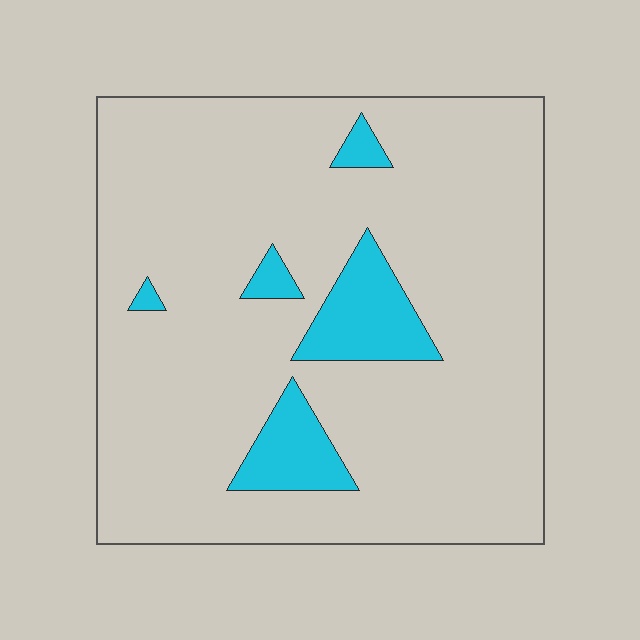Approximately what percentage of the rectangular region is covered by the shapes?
Approximately 10%.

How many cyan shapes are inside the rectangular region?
5.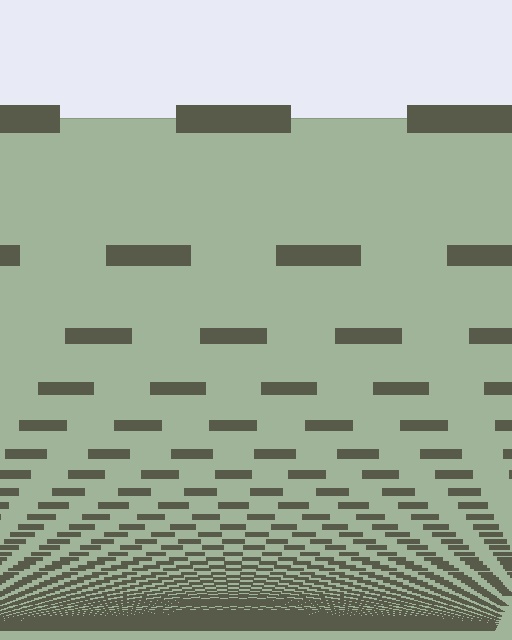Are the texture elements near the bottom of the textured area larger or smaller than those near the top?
Smaller. The gradient is inverted — elements near the bottom are smaller and denser.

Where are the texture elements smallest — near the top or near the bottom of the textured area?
Near the bottom.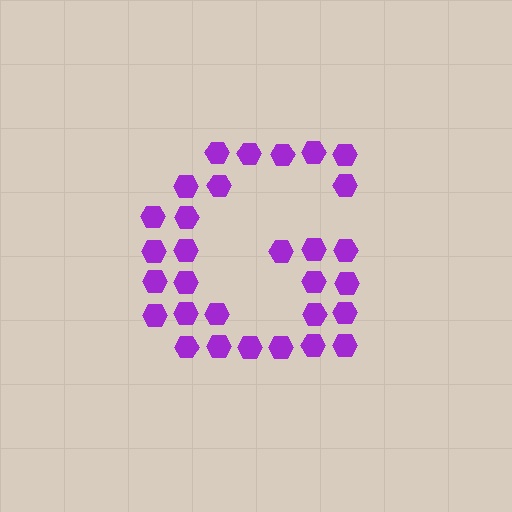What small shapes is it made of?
It is made of small hexagons.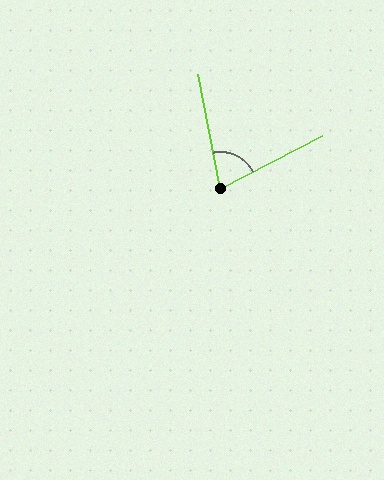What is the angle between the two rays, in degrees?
Approximately 73 degrees.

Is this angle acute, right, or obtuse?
It is acute.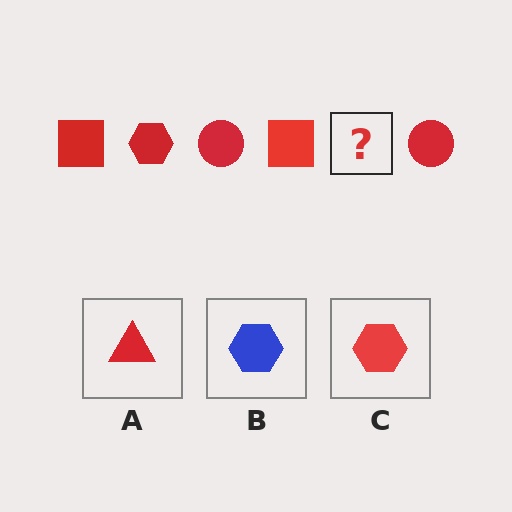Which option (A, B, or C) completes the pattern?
C.